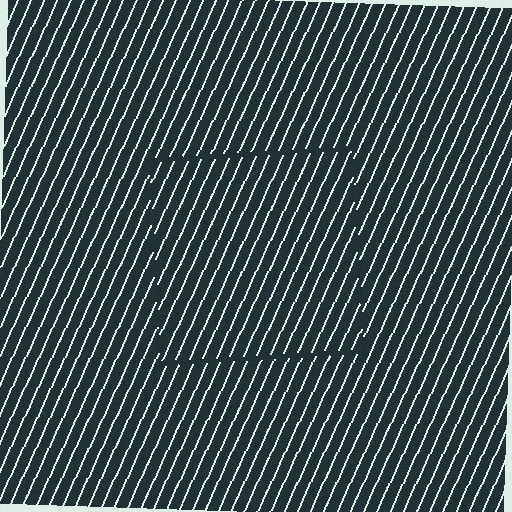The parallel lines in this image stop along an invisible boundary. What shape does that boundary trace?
An illusory square. The interior of the shape contains the same grating, shifted by half a period — the contour is defined by the phase discontinuity where line-ends from the inner and outer gratings abut.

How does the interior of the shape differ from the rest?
The interior of the shape contains the same grating, shifted by half a period — the contour is defined by the phase discontinuity where line-ends from the inner and outer gratings abut.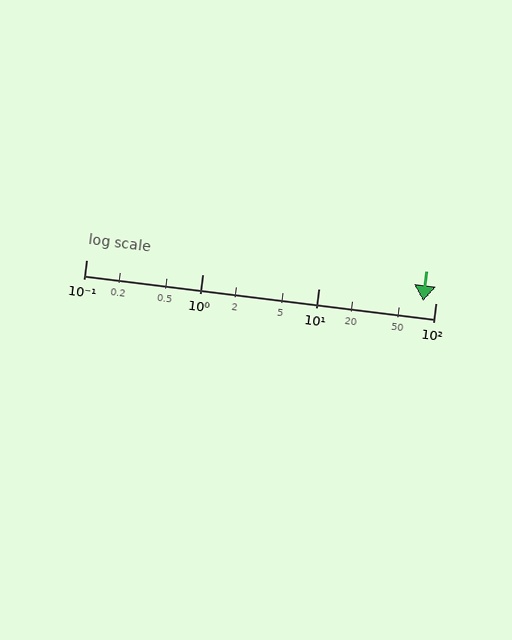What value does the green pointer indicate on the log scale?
The pointer indicates approximately 78.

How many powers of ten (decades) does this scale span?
The scale spans 3 decades, from 0.1 to 100.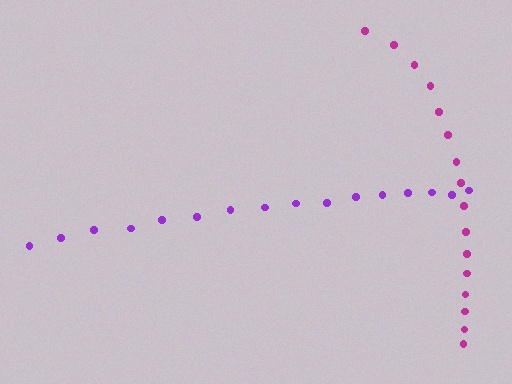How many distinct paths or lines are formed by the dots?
There are 2 distinct paths.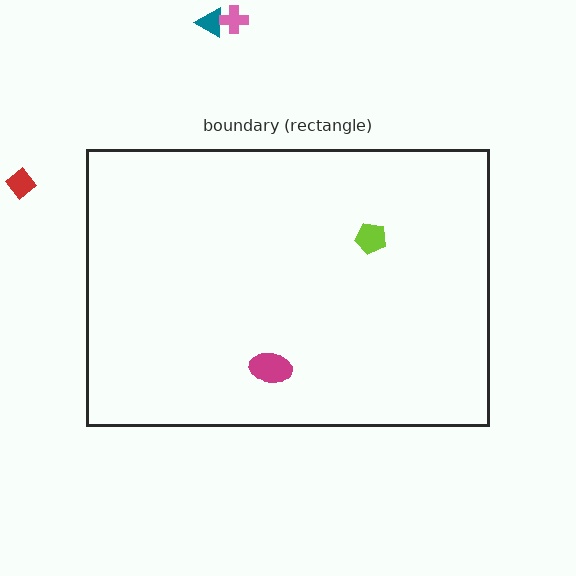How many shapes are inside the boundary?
2 inside, 3 outside.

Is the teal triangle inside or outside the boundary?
Outside.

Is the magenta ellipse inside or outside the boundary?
Inside.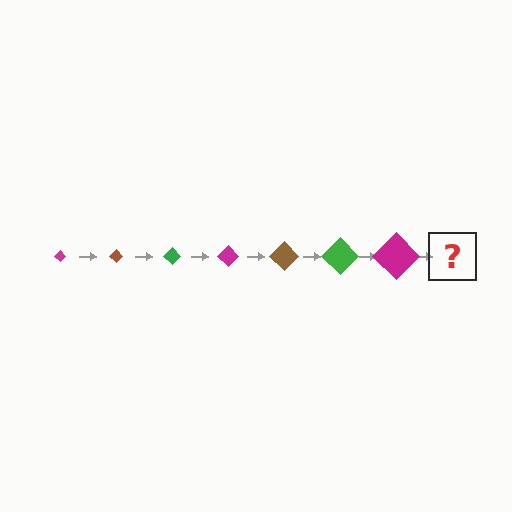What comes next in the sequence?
The next element should be a brown diamond, larger than the previous one.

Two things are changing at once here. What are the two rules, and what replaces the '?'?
The two rules are that the diamond grows larger each step and the color cycles through magenta, brown, and green. The '?' should be a brown diamond, larger than the previous one.